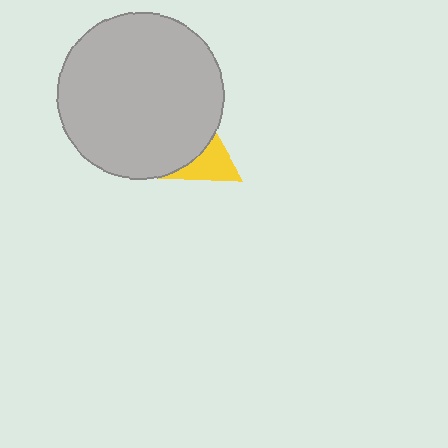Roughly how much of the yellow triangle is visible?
A small part of it is visible (roughly 31%).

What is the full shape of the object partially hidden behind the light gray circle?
The partially hidden object is a yellow triangle.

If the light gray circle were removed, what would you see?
You would see the complete yellow triangle.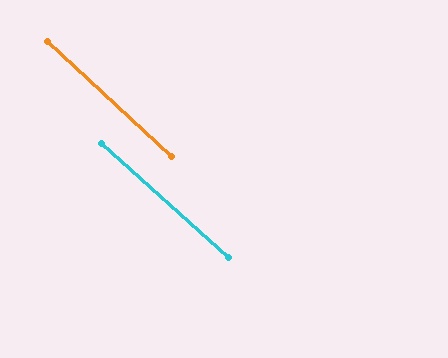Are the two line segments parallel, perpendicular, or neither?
Parallel — their directions differ by only 0.9°.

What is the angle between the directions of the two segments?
Approximately 1 degree.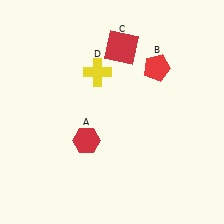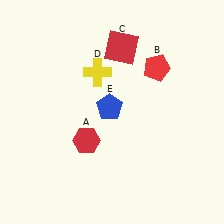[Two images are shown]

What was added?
A blue pentagon (E) was added in Image 2.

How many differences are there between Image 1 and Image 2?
There is 1 difference between the two images.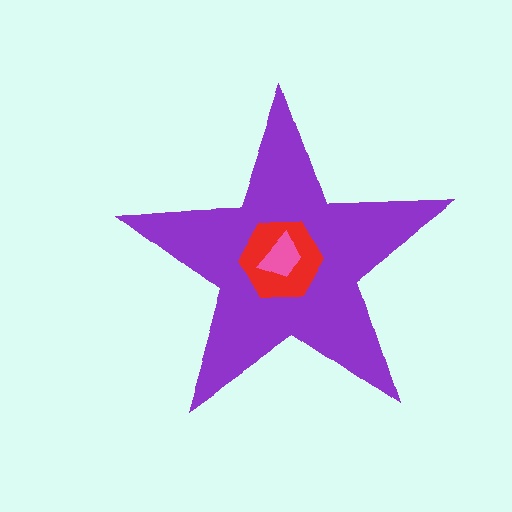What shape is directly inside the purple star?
The red hexagon.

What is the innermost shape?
The pink trapezoid.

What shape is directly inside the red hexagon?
The pink trapezoid.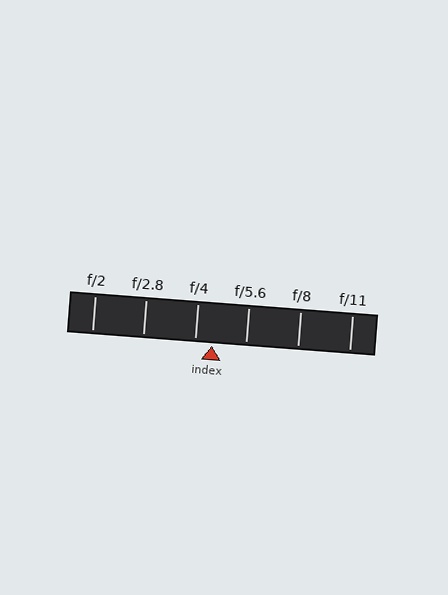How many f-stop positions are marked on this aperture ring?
There are 6 f-stop positions marked.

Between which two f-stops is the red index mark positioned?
The index mark is between f/4 and f/5.6.